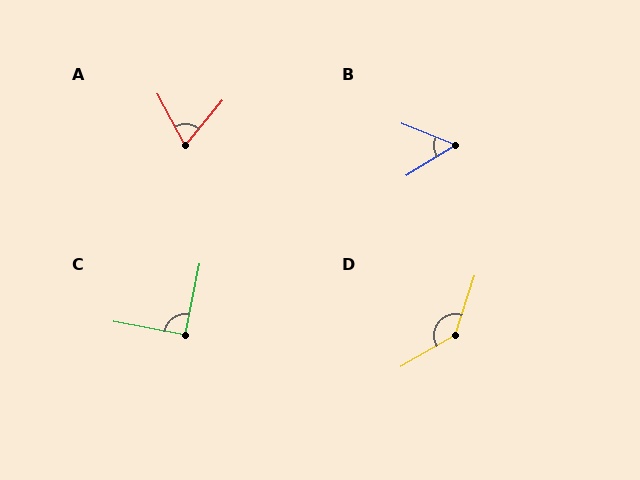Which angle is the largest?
D, at approximately 139 degrees.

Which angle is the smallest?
B, at approximately 54 degrees.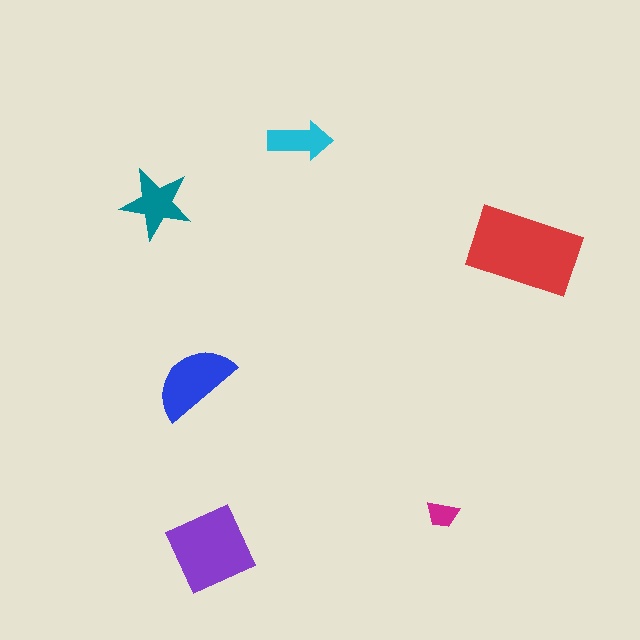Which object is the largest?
The red rectangle.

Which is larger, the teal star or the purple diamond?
The purple diamond.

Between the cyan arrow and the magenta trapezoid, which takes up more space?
The cyan arrow.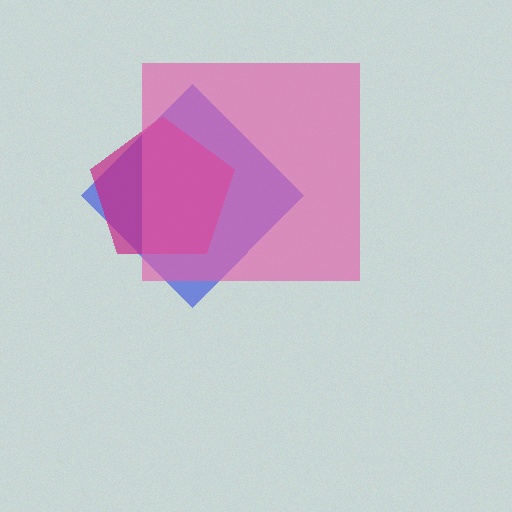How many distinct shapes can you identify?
There are 3 distinct shapes: a blue diamond, a magenta pentagon, a pink square.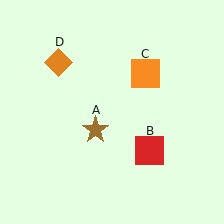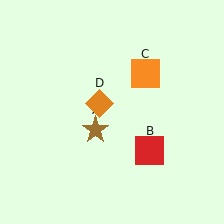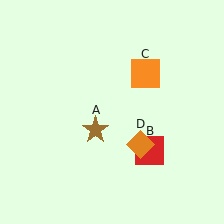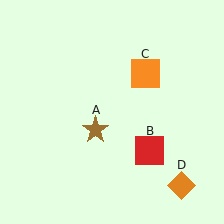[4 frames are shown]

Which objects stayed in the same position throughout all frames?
Brown star (object A) and red square (object B) and orange square (object C) remained stationary.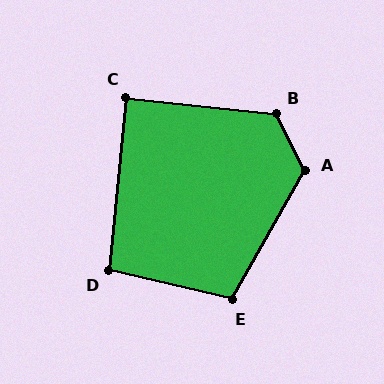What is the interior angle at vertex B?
Approximately 123 degrees (obtuse).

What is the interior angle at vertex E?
Approximately 106 degrees (obtuse).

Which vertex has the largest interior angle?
A, at approximately 124 degrees.